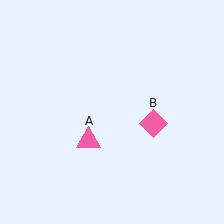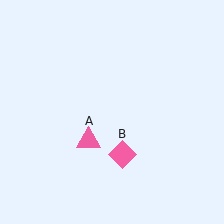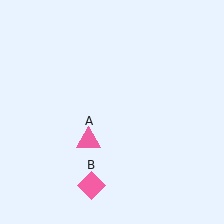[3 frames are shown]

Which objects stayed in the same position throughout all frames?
Pink triangle (object A) remained stationary.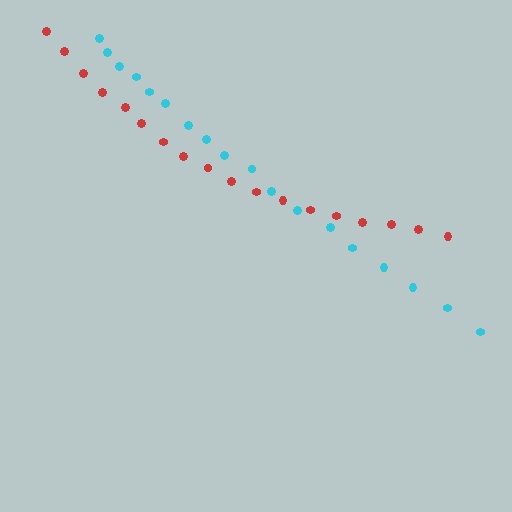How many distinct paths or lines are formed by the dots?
There are 2 distinct paths.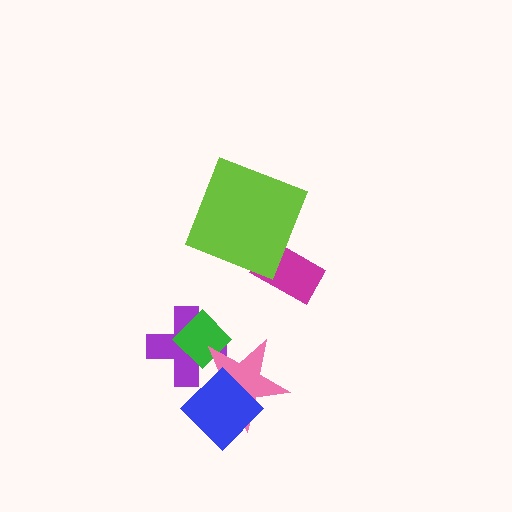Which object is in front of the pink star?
The blue diamond is in front of the pink star.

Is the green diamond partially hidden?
Yes, it is partially covered by another shape.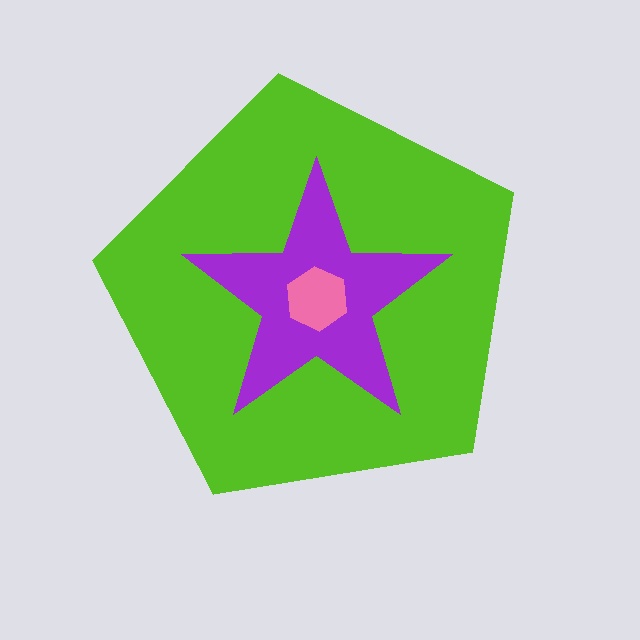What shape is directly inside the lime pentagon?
The purple star.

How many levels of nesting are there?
3.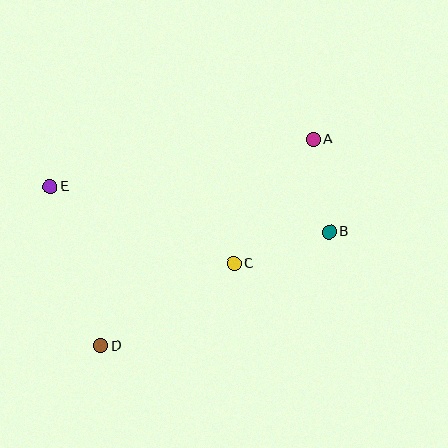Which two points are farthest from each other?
Points A and D are farthest from each other.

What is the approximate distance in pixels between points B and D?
The distance between B and D is approximately 256 pixels.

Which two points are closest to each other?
Points A and B are closest to each other.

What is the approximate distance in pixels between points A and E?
The distance between A and E is approximately 267 pixels.